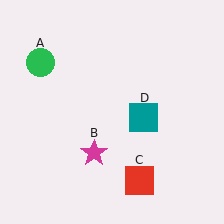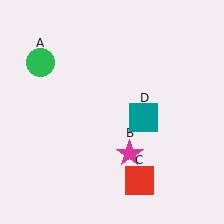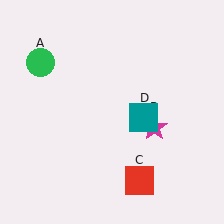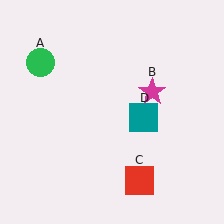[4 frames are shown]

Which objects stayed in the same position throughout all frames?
Green circle (object A) and red square (object C) and teal square (object D) remained stationary.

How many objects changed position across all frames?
1 object changed position: magenta star (object B).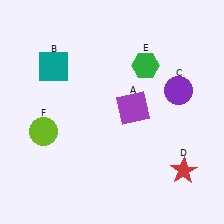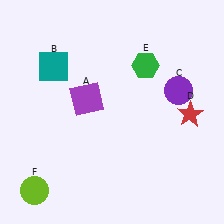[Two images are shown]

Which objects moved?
The objects that moved are: the purple square (A), the red star (D), the lime circle (F).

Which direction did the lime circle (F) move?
The lime circle (F) moved down.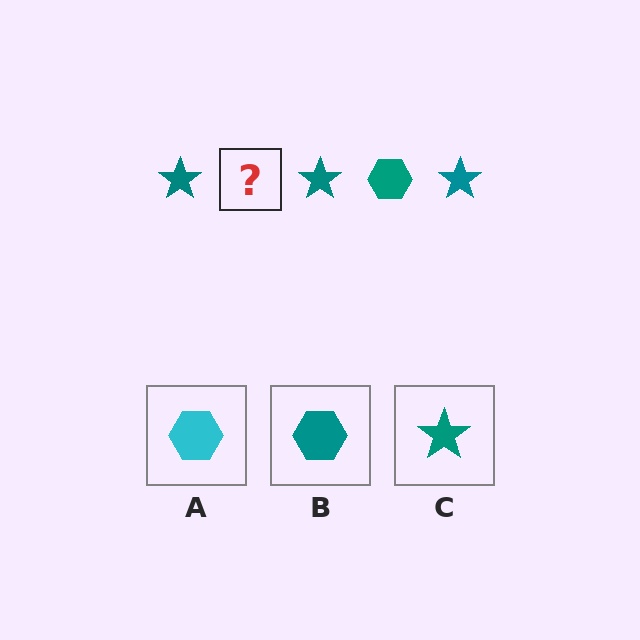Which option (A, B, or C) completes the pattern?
B.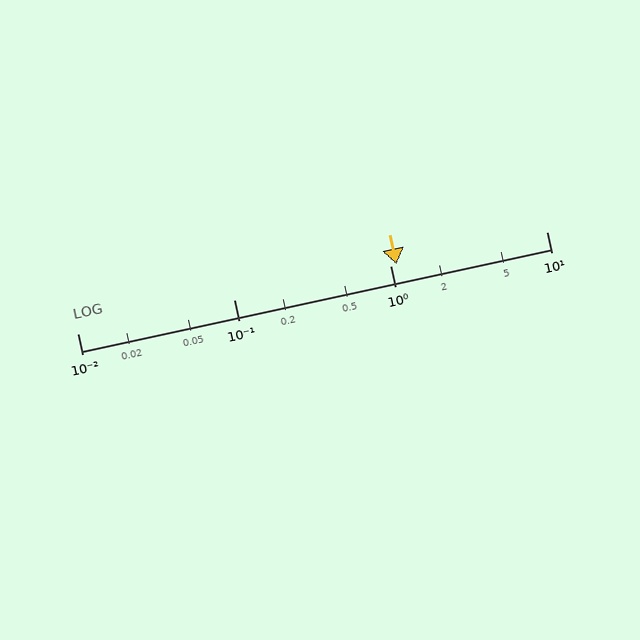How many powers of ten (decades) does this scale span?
The scale spans 3 decades, from 0.01 to 10.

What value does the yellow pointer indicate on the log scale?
The pointer indicates approximately 1.1.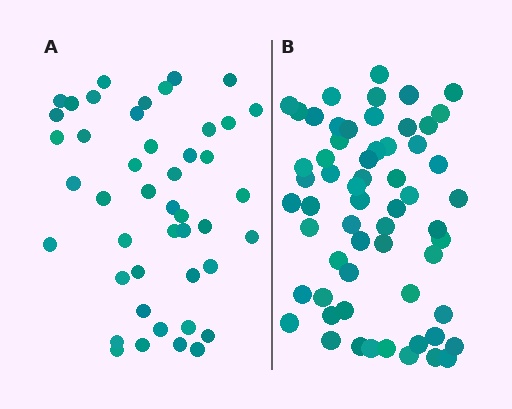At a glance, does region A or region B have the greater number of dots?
Region B (the right region) has more dots.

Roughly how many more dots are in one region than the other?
Region B has approximately 15 more dots than region A.